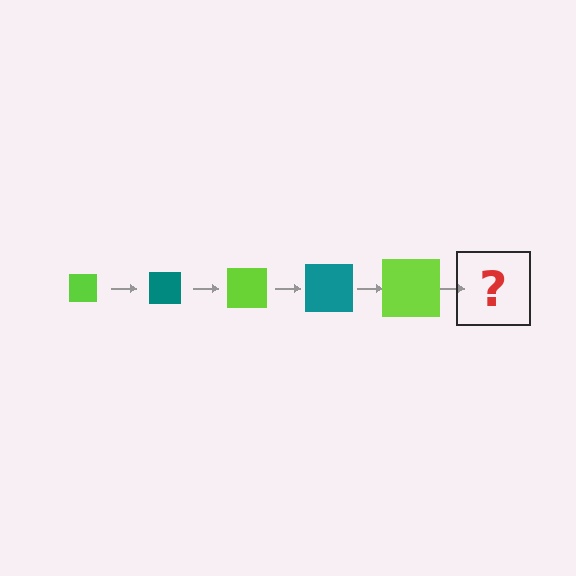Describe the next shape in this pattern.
It should be a teal square, larger than the previous one.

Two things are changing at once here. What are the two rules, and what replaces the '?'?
The two rules are that the square grows larger each step and the color cycles through lime and teal. The '?' should be a teal square, larger than the previous one.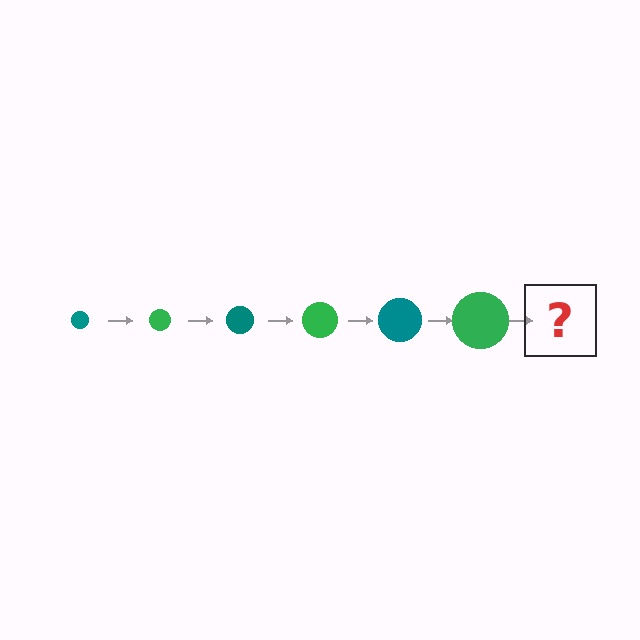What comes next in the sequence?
The next element should be a teal circle, larger than the previous one.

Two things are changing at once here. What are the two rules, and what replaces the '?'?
The two rules are that the circle grows larger each step and the color cycles through teal and green. The '?' should be a teal circle, larger than the previous one.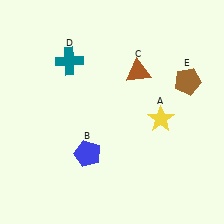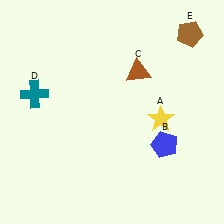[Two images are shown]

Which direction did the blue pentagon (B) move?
The blue pentagon (B) moved right.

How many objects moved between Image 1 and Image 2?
3 objects moved between the two images.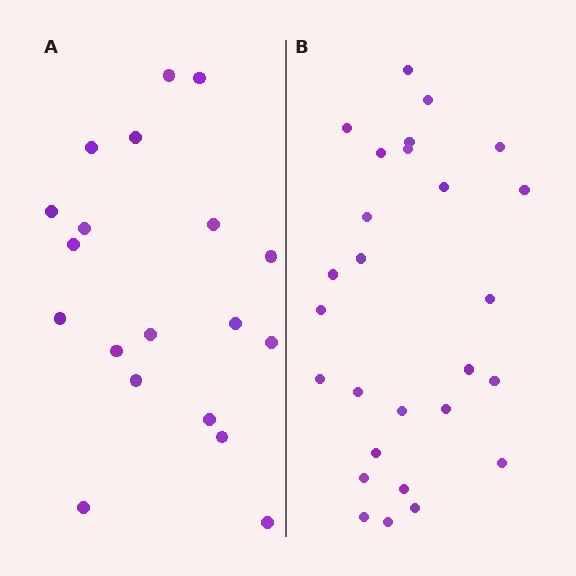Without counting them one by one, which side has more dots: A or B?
Region B (the right region) has more dots.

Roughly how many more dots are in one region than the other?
Region B has roughly 8 or so more dots than region A.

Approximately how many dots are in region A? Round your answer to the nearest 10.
About 20 dots. (The exact count is 19, which rounds to 20.)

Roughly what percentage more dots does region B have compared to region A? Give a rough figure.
About 40% more.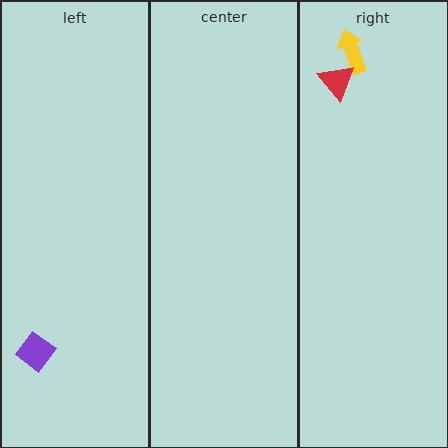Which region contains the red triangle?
The right region.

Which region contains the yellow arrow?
The right region.